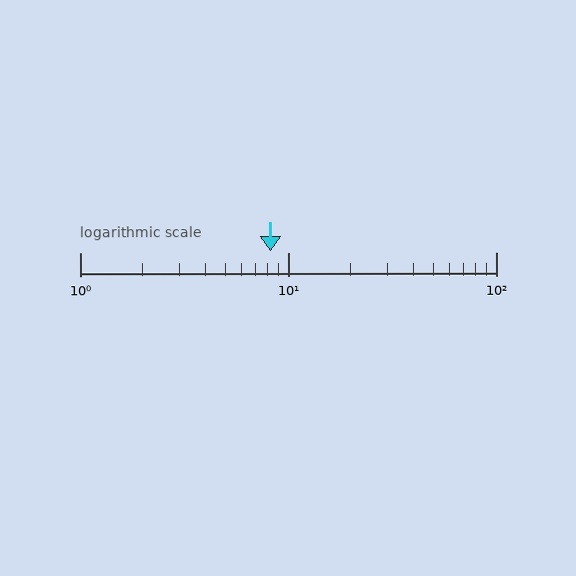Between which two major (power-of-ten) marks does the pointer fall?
The pointer is between 1 and 10.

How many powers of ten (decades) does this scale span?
The scale spans 2 decades, from 1 to 100.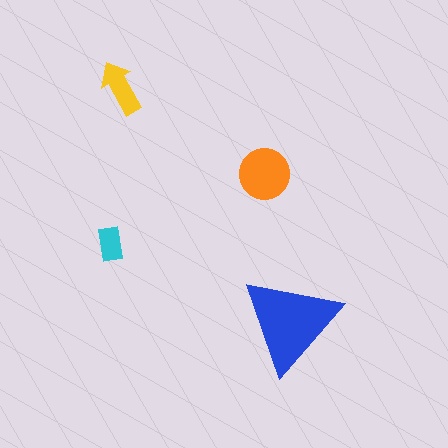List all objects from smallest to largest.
The cyan rectangle, the yellow arrow, the orange circle, the blue triangle.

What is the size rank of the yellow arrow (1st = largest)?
3rd.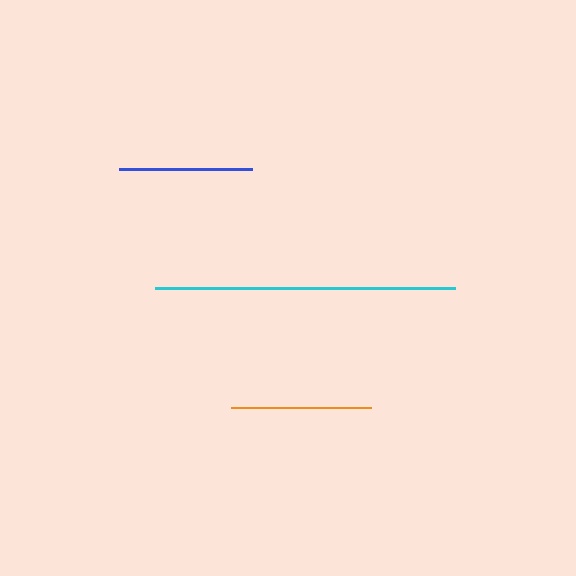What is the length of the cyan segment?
The cyan segment is approximately 301 pixels long.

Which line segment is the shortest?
The blue line is the shortest at approximately 133 pixels.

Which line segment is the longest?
The cyan line is the longest at approximately 301 pixels.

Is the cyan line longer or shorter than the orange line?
The cyan line is longer than the orange line.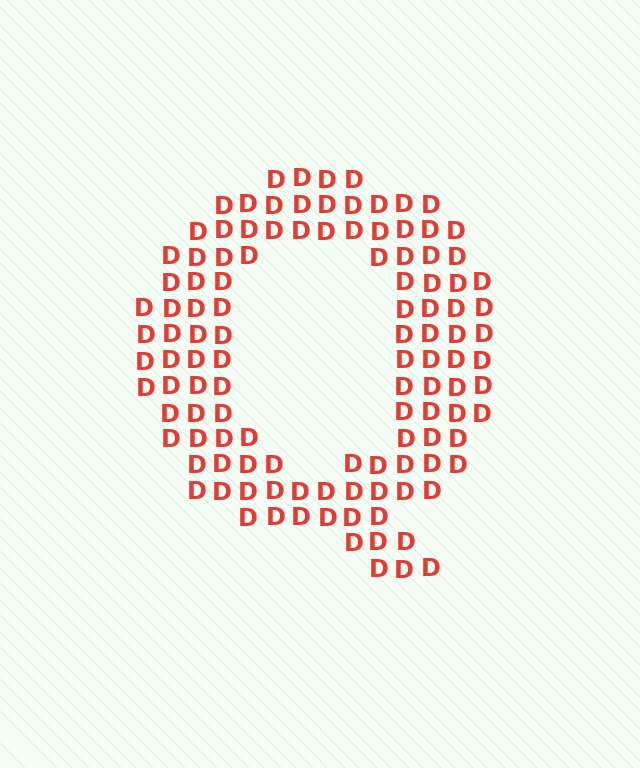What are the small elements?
The small elements are letter D's.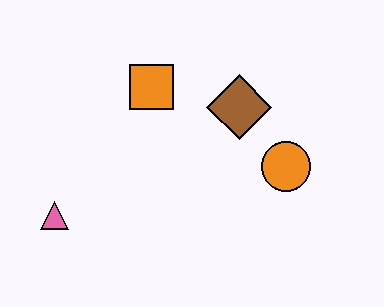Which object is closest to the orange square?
The brown diamond is closest to the orange square.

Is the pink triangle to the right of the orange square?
No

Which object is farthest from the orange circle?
The pink triangle is farthest from the orange circle.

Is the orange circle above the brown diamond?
No